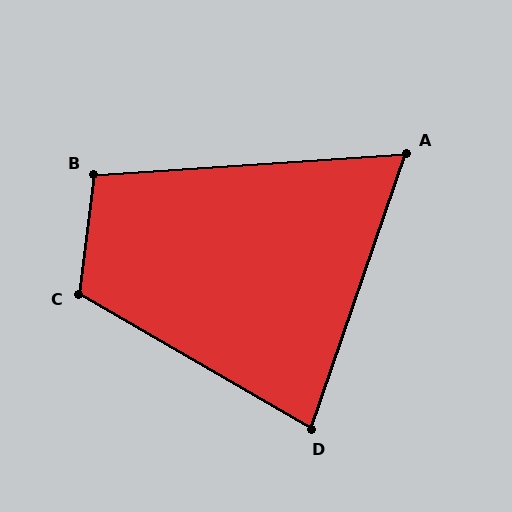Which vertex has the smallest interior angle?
A, at approximately 67 degrees.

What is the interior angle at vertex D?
Approximately 79 degrees (acute).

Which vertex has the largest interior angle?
C, at approximately 113 degrees.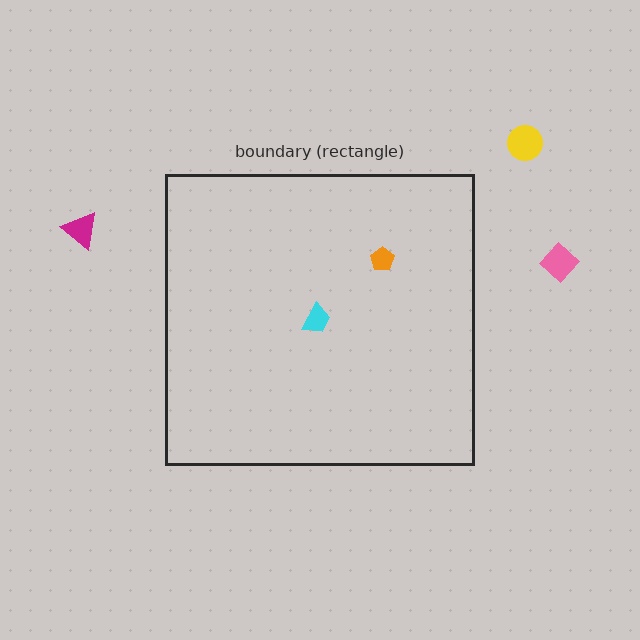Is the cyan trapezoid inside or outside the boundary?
Inside.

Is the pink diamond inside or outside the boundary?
Outside.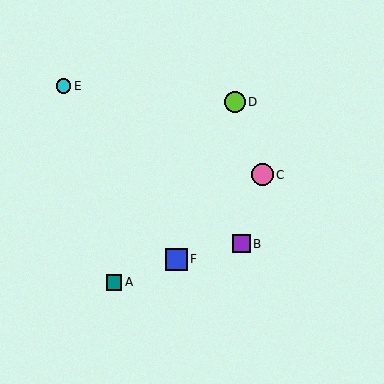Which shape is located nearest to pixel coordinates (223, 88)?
The lime circle (labeled D) at (235, 102) is nearest to that location.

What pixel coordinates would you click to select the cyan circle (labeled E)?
Click at (63, 86) to select the cyan circle E.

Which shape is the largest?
The pink circle (labeled C) is the largest.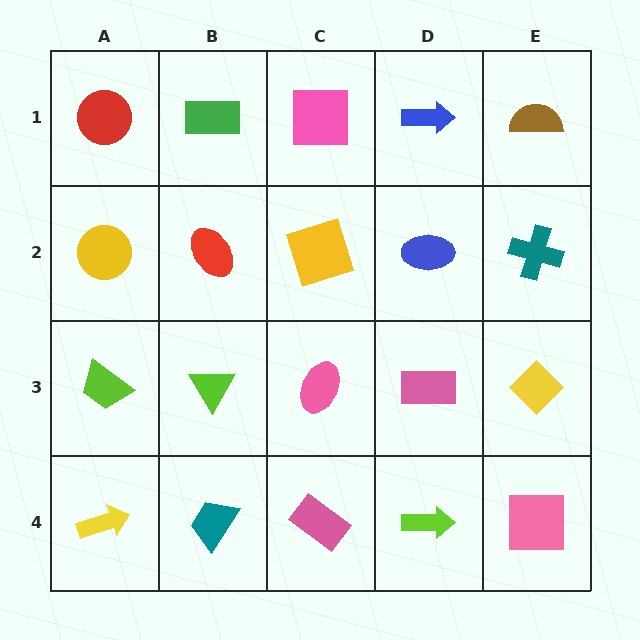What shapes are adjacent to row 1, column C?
A yellow square (row 2, column C), a green rectangle (row 1, column B), a blue arrow (row 1, column D).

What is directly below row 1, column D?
A blue ellipse.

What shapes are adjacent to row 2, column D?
A blue arrow (row 1, column D), a pink rectangle (row 3, column D), a yellow square (row 2, column C), a teal cross (row 2, column E).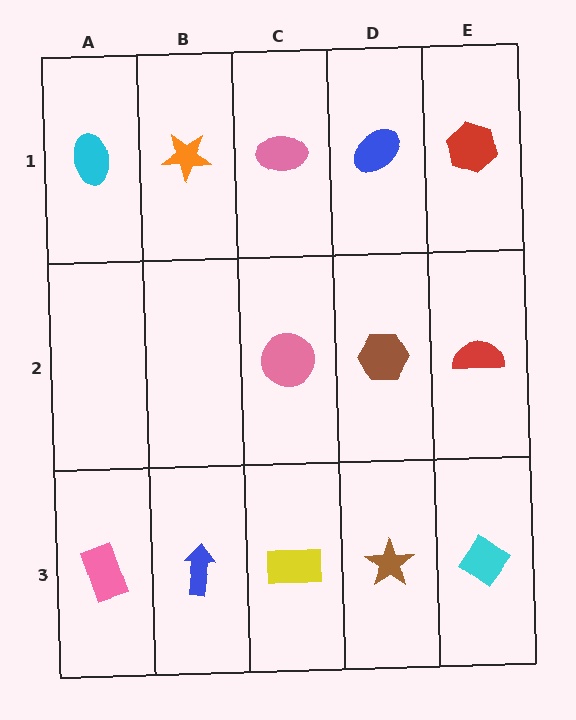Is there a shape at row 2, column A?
No, that cell is empty.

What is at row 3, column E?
A cyan diamond.